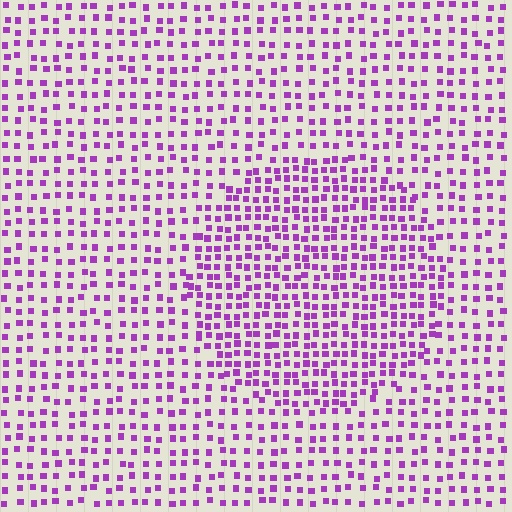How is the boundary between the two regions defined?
The boundary is defined by a change in element density (approximately 1.7x ratio). All elements are the same color, size, and shape.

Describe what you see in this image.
The image contains small purple elements arranged at two different densities. A circle-shaped region is visible where the elements are more densely packed than the surrounding area.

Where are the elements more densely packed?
The elements are more densely packed inside the circle boundary.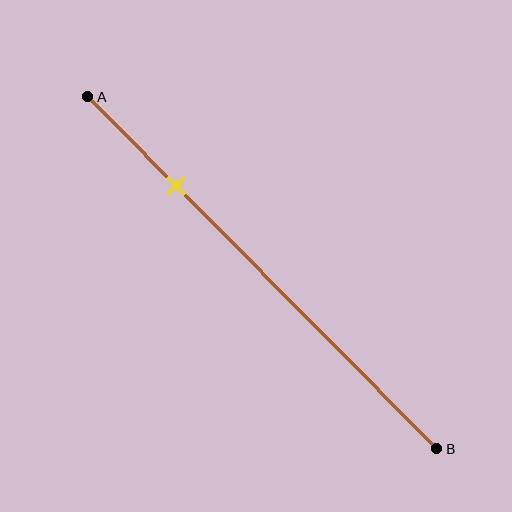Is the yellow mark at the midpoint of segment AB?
No, the mark is at about 25% from A, not at the 50% midpoint.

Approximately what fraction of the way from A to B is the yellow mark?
The yellow mark is approximately 25% of the way from A to B.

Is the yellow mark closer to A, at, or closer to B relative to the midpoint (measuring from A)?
The yellow mark is closer to point A than the midpoint of segment AB.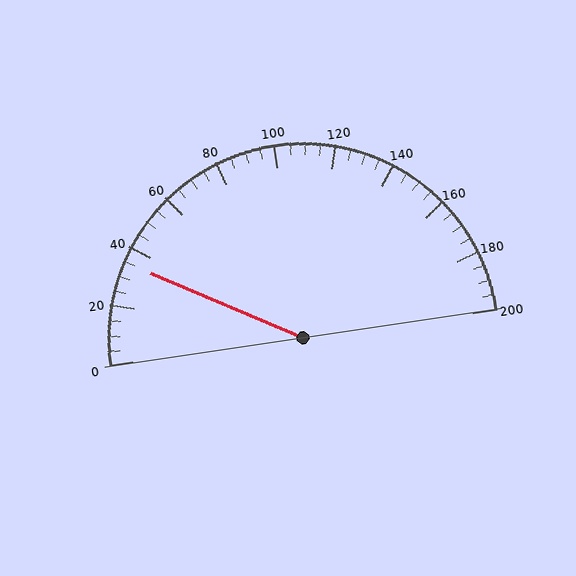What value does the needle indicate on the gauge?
The needle indicates approximately 35.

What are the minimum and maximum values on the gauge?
The gauge ranges from 0 to 200.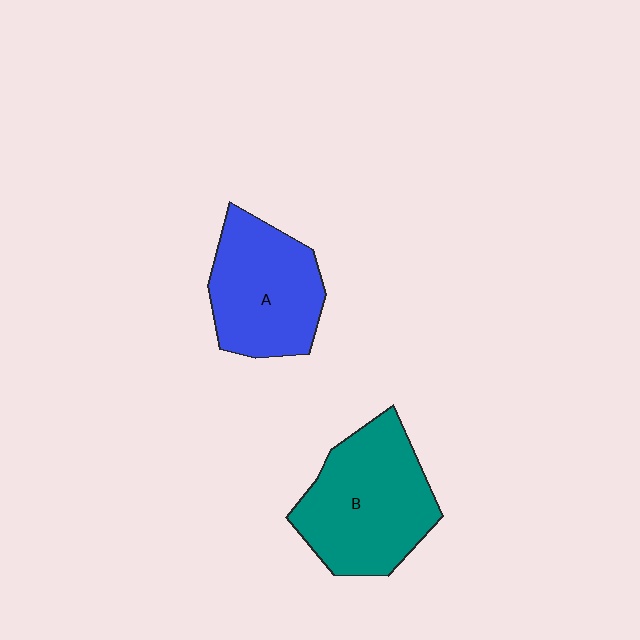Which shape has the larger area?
Shape B (teal).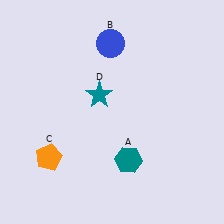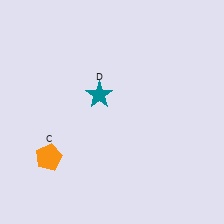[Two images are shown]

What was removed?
The blue circle (B), the teal hexagon (A) were removed in Image 2.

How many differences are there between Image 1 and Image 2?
There are 2 differences between the two images.